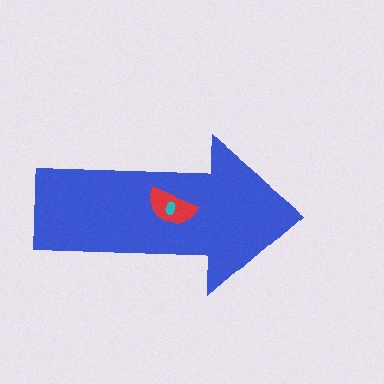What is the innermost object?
The cyan ellipse.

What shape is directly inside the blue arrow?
The red semicircle.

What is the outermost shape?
The blue arrow.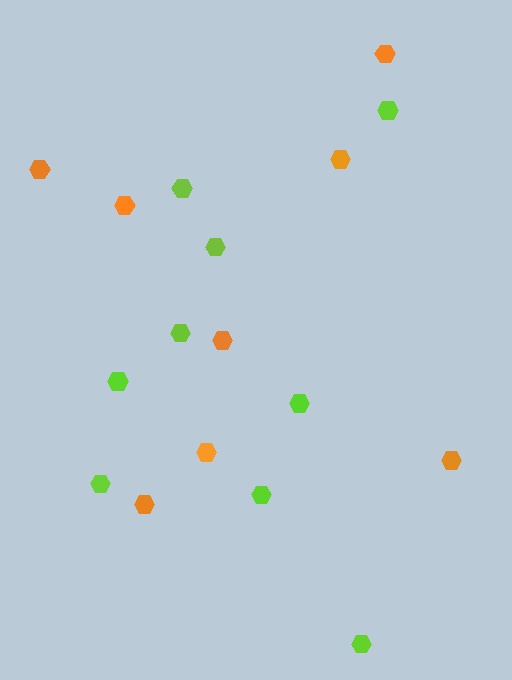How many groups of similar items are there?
There are 2 groups: one group of lime hexagons (9) and one group of orange hexagons (8).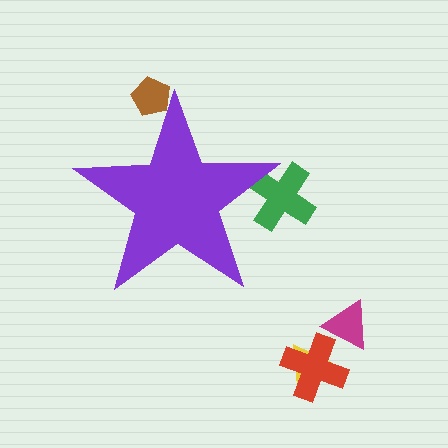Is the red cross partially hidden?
No, the red cross is fully visible.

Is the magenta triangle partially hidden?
No, the magenta triangle is fully visible.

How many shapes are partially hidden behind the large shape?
2 shapes are partially hidden.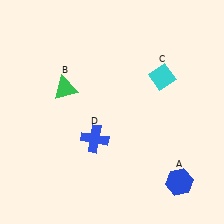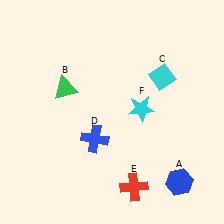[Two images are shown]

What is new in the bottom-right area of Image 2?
A red cross (E) was added in the bottom-right area of Image 2.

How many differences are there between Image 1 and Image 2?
There are 2 differences between the two images.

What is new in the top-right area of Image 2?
A cyan star (F) was added in the top-right area of Image 2.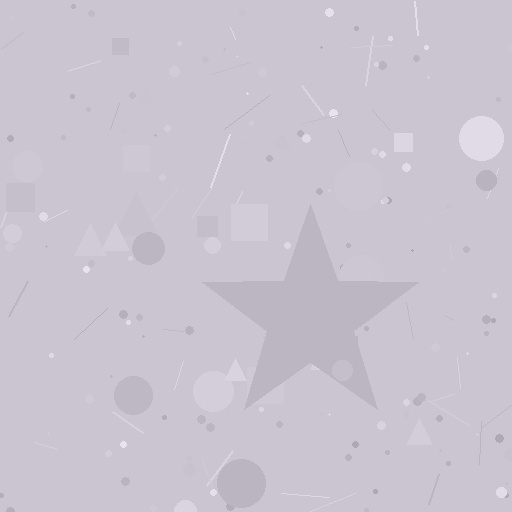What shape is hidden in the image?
A star is hidden in the image.